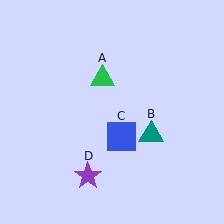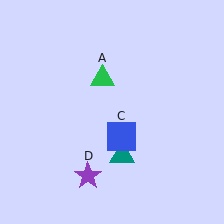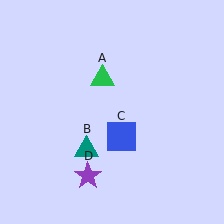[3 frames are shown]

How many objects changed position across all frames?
1 object changed position: teal triangle (object B).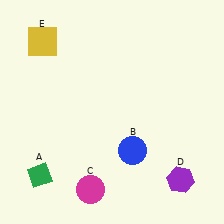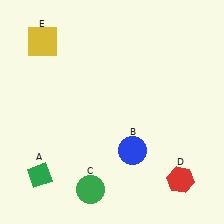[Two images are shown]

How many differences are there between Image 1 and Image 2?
There are 2 differences between the two images.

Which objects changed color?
C changed from magenta to green. D changed from purple to red.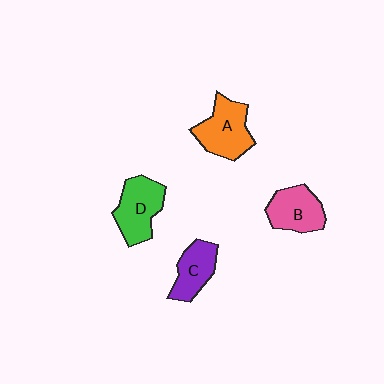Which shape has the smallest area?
Shape C (purple).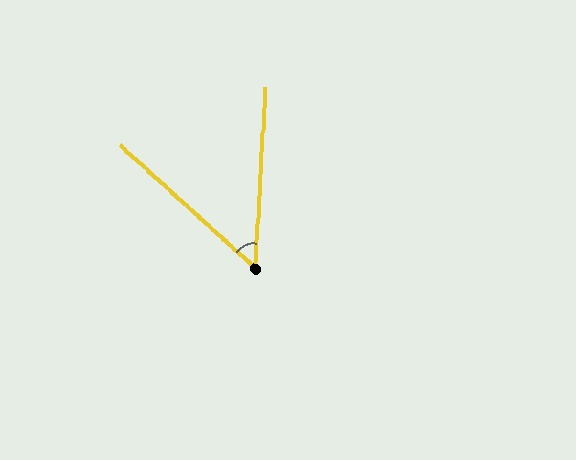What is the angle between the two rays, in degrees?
Approximately 51 degrees.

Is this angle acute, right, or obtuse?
It is acute.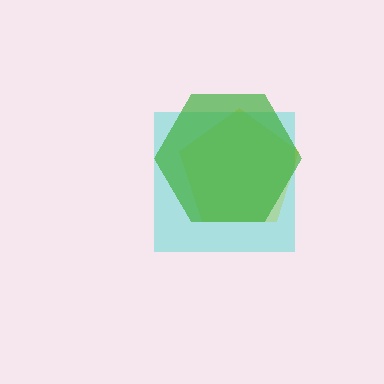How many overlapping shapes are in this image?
There are 3 overlapping shapes in the image.